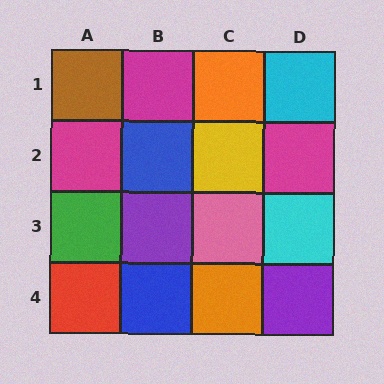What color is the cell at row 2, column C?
Yellow.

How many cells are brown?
1 cell is brown.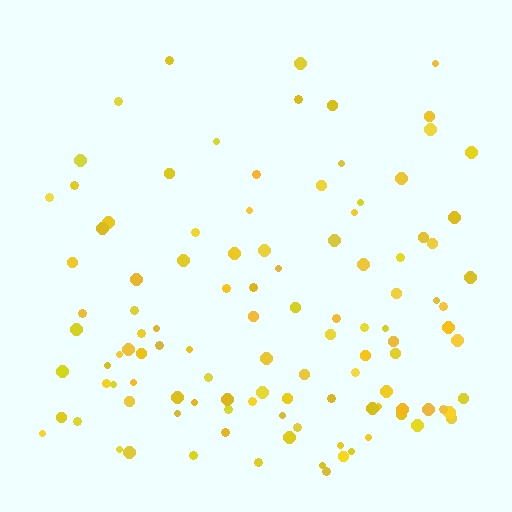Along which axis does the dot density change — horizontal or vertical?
Vertical.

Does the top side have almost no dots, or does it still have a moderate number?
Still a moderate number, just noticeably fewer than the bottom.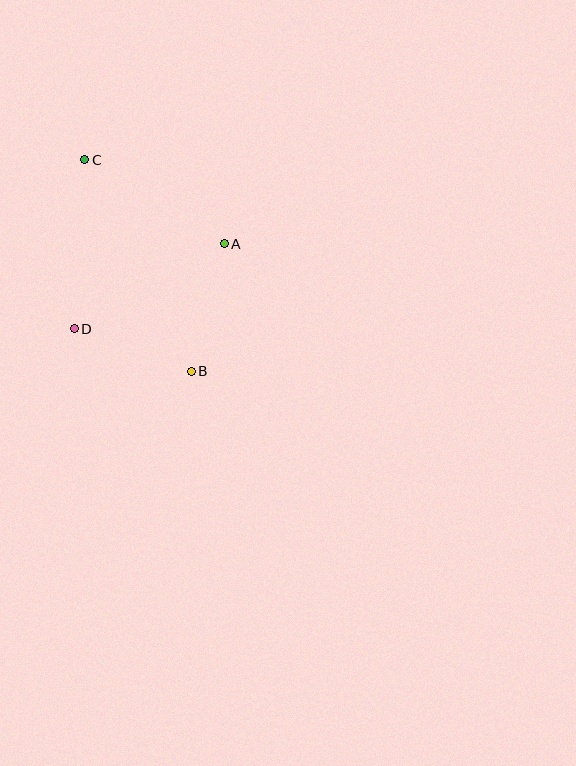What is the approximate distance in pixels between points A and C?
The distance between A and C is approximately 163 pixels.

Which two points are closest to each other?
Points B and D are closest to each other.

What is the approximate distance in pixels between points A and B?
The distance between A and B is approximately 131 pixels.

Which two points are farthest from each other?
Points B and C are farthest from each other.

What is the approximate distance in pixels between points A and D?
The distance between A and D is approximately 172 pixels.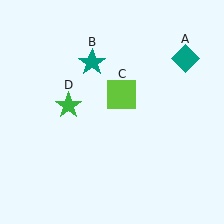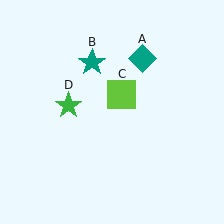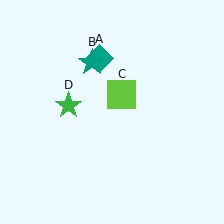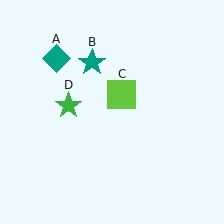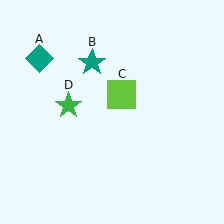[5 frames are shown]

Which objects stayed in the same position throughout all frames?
Teal star (object B) and lime square (object C) and green star (object D) remained stationary.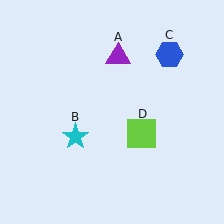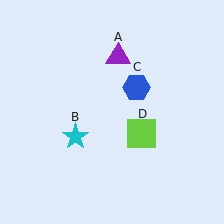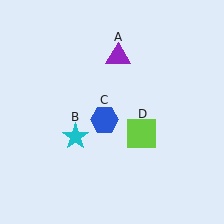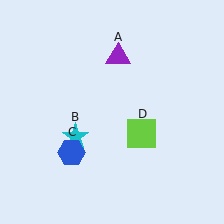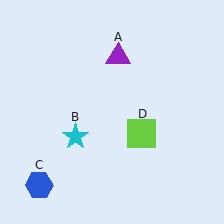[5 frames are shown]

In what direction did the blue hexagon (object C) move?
The blue hexagon (object C) moved down and to the left.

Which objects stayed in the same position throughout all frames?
Purple triangle (object A) and cyan star (object B) and lime square (object D) remained stationary.